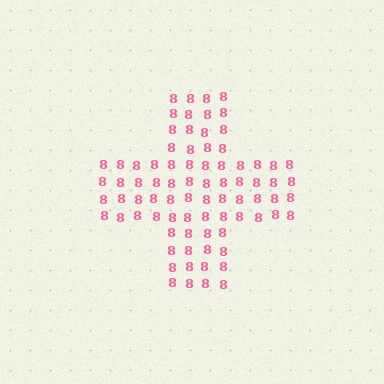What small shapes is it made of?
It is made of small digit 8's.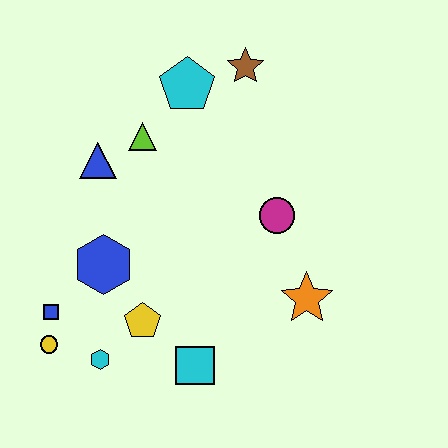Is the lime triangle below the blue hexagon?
No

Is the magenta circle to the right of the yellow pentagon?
Yes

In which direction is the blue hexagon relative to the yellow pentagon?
The blue hexagon is above the yellow pentagon.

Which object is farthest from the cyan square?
The brown star is farthest from the cyan square.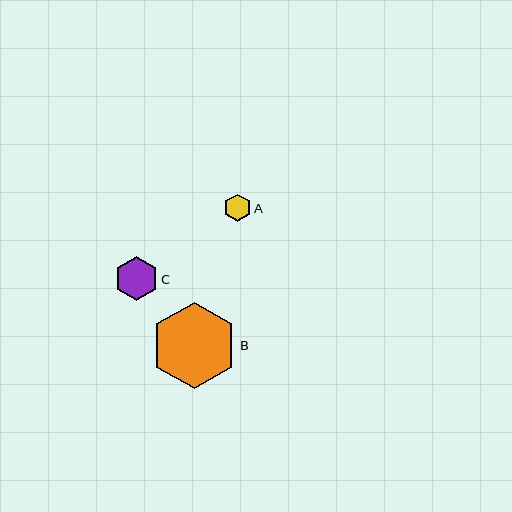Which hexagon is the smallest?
Hexagon A is the smallest with a size of approximately 28 pixels.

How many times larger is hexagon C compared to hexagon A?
Hexagon C is approximately 1.6 times the size of hexagon A.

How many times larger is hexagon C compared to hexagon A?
Hexagon C is approximately 1.6 times the size of hexagon A.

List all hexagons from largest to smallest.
From largest to smallest: B, C, A.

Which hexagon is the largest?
Hexagon B is the largest with a size of approximately 86 pixels.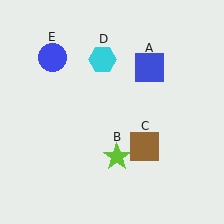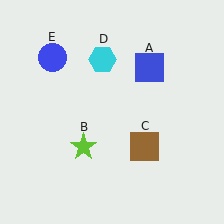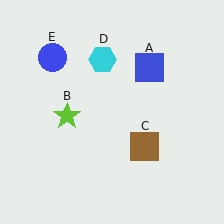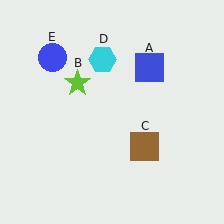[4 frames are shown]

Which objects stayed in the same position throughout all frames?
Blue square (object A) and brown square (object C) and cyan hexagon (object D) and blue circle (object E) remained stationary.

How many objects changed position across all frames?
1 object changed position: lime star (object B).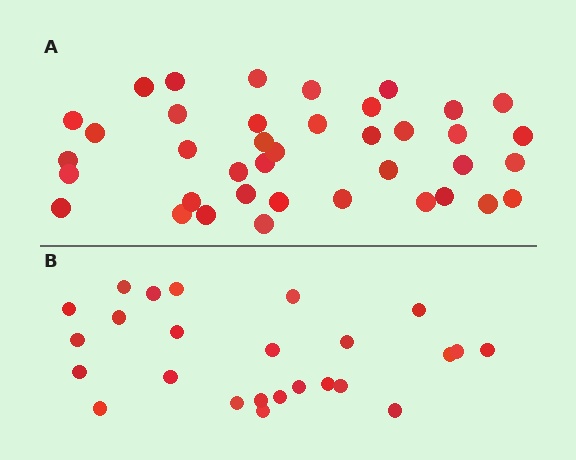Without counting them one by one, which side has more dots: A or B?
Region A (the top region) has more dots.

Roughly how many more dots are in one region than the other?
Region A has approximately 15 more dots than region B.